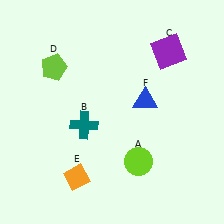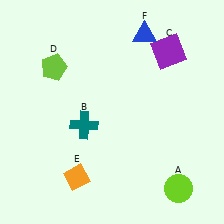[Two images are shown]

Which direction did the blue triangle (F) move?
The blue triangle (F) moved up.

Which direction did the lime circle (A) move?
The lime circle (A) moved right.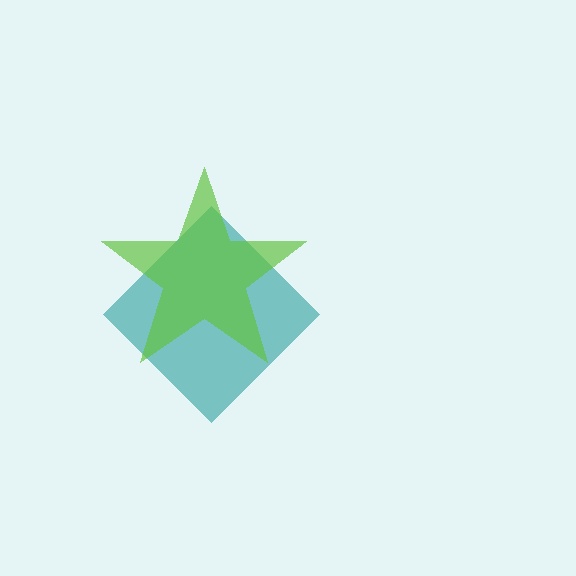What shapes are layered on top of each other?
The layered shapes are: a teal diamond, a lime star.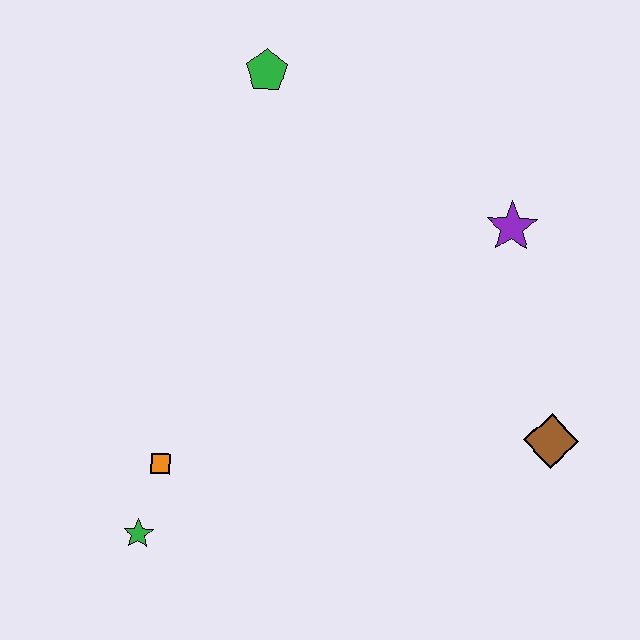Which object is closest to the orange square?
The green star is closest to the orange square.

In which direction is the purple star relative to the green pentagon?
The purple star is to the right of the green pentagon.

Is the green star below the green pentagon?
Yes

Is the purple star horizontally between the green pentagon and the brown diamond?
Yes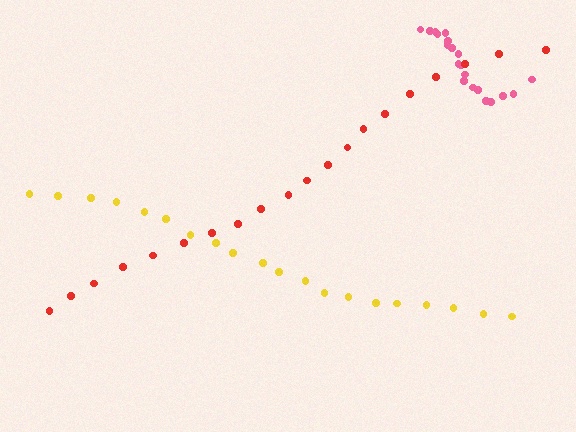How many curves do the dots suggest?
There are 3 distinct paths.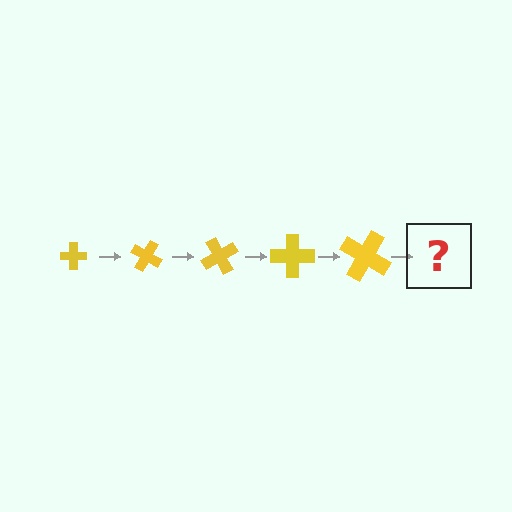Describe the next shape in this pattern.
It should be a cross, larger than the previous one and rotated 150 degrees from the start.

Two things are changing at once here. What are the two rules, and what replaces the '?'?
The two rules are that the cross grows larger each step and it rotates 30 degrees each step. The '?' should be a cross, larger than the previous one and rotated 150 degrees from the start.